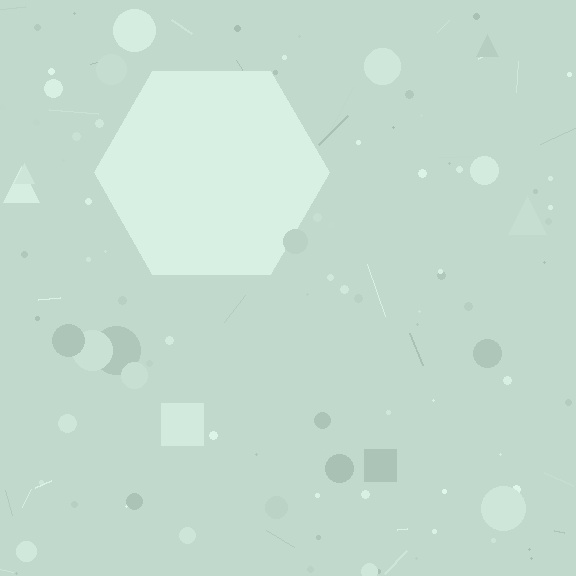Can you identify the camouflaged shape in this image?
The camouflaged shape is a hexagon.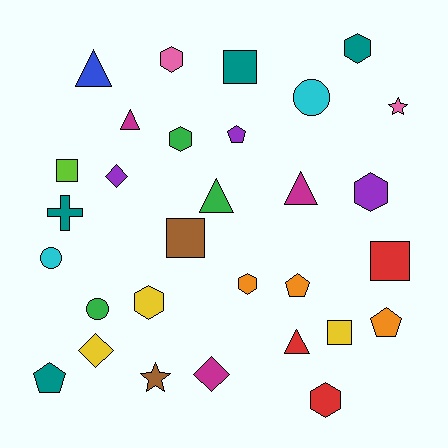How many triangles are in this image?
There are 5 triangles.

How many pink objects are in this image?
There are 2 pink objects.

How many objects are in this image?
There are 30 objects.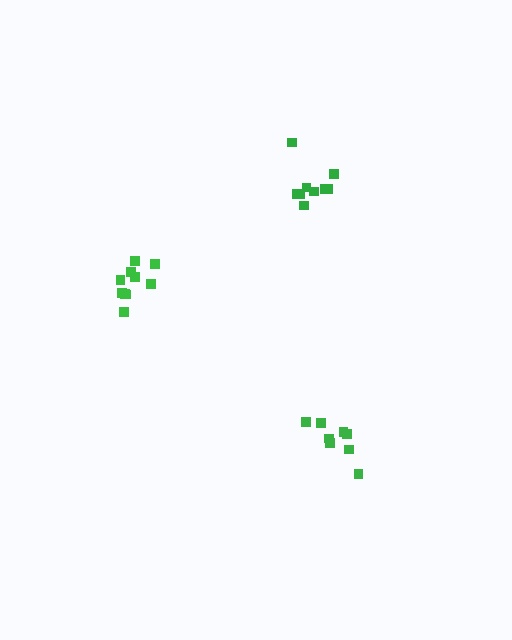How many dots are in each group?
Group 1: 8 dots, Group 2: 10 dots, Group 3: 9 dots (27 total).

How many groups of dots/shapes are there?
There are 3 groups.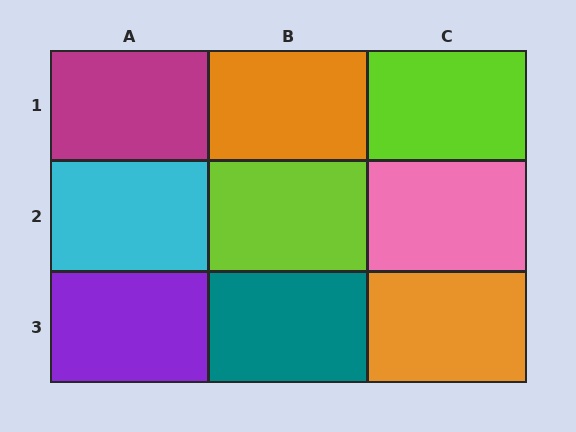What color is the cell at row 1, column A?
Magenta.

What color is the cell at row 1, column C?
Lime.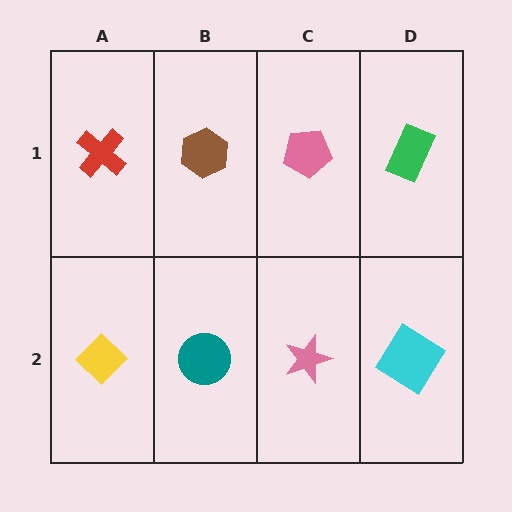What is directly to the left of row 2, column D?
A pink star.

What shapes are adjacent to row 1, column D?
A cyan diamond (row 2, column D), a pink pentagon (row 1, column C).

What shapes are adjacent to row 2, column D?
A green rectangle (row 1, column D), a pink star (row 2, column C).